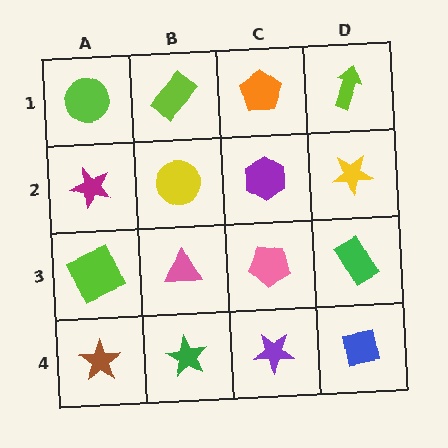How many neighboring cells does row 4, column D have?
2.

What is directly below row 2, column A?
A lime square.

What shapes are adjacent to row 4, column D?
A green rectangle (row 3, column D), a purple star (row 4, column C).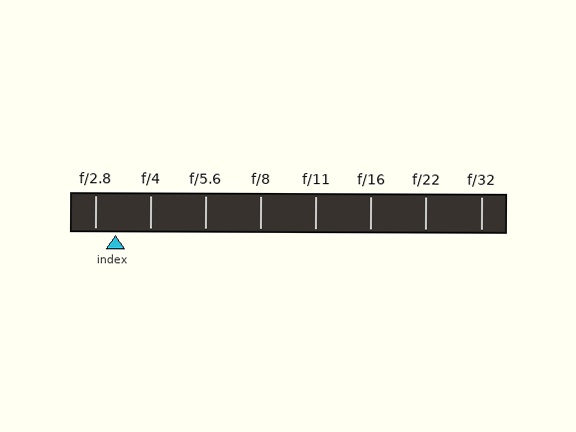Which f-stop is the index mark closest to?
The index mark is closest to f/2.8.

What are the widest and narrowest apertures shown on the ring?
The widest aperture shown is f/2.8 and the narrowest is f/32.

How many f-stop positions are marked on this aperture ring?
There are 8 f-stop positions marked.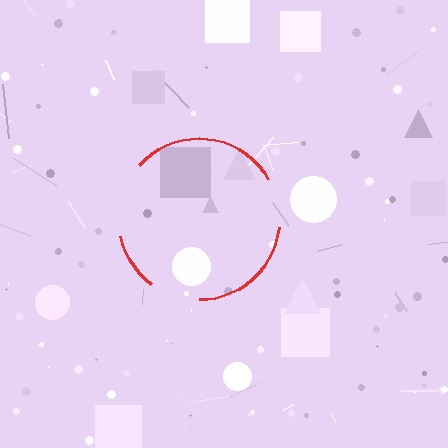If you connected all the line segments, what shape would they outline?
They would outline a circle.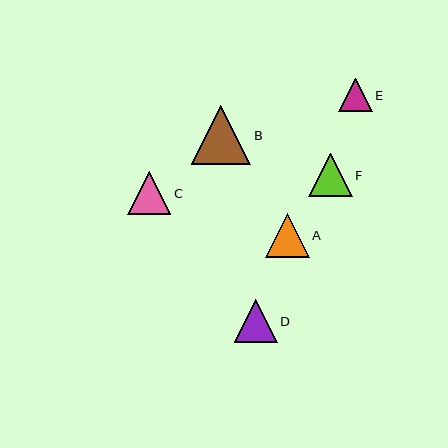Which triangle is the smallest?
Triangle E is the smallest with a size of approximately 33 pixels.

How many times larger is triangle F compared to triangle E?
Triangle F is approximately 1.3 times the size of triangle E.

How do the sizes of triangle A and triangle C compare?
Triangle A and triangle C are approximately the same size.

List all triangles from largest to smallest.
From largest to smallest: B, A, F, D, C, E.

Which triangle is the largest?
Triangle B is the largest with a size of approximately 60 pixels.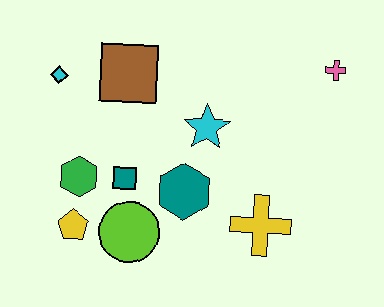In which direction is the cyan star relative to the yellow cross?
The cyan star is above the yellow cross.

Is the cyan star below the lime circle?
No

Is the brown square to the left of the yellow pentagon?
No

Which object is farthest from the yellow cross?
The cyan diamond is farthest from the yellow cross.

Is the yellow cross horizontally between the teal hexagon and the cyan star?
No